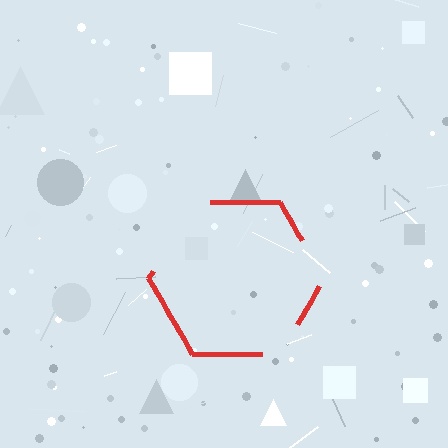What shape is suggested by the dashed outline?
The dashed outline suggests a hexagon.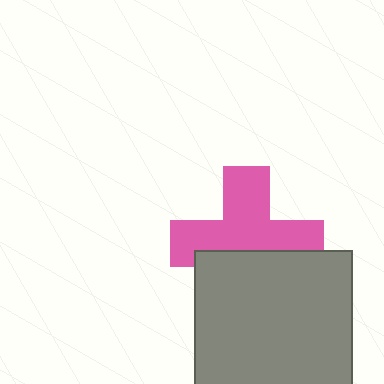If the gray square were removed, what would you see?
You would see the complete pink cross.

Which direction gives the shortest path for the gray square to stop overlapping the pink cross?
Moving down gives the shortest separation.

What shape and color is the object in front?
The object in front is a gray square.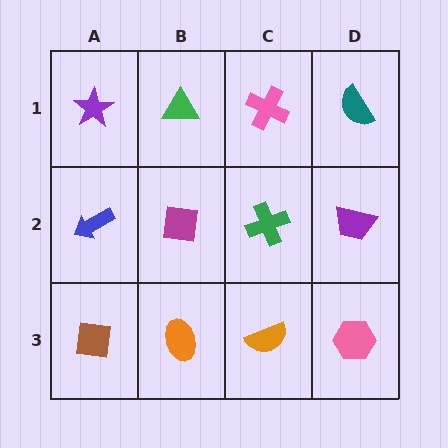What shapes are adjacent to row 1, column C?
A green cross (row 2, column C), a green triangle (row 1, column B), a teal semicircle (row 1, column D).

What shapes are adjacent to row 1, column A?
A blue arrow (row 2, column A), a green triangle (row 1, column B).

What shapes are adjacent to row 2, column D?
A teal semicircle (row 1, column D), a pink hexagon (row 3, column D), a green cross (row 2, column C).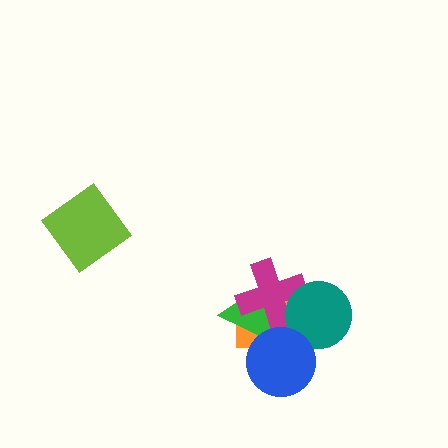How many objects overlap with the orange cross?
4 objects overlap with the orange cross.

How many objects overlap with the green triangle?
3 objects overlap with the green triangle.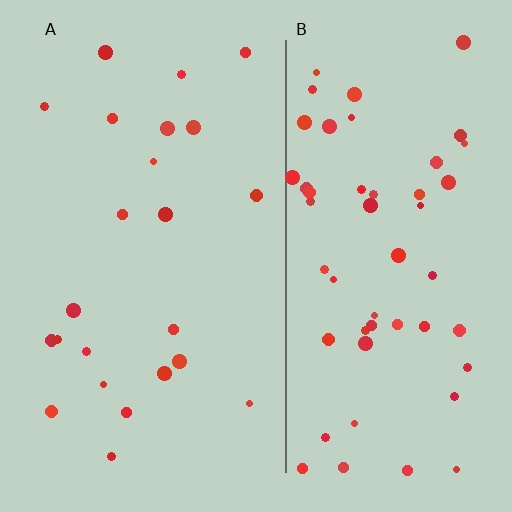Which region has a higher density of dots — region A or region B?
B (the right).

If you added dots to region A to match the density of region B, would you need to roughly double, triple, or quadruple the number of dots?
Approximately double.